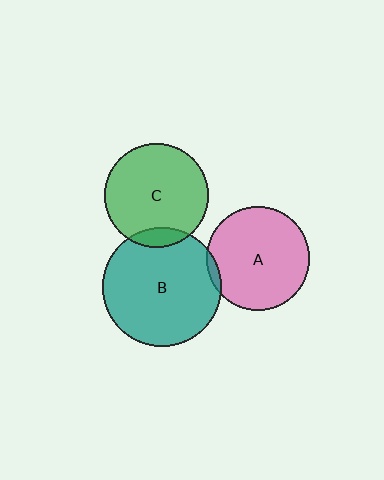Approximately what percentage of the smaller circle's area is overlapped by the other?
Approximately 5%.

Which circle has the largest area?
Circle B (teal).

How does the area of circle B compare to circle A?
Approximately 1.3 times.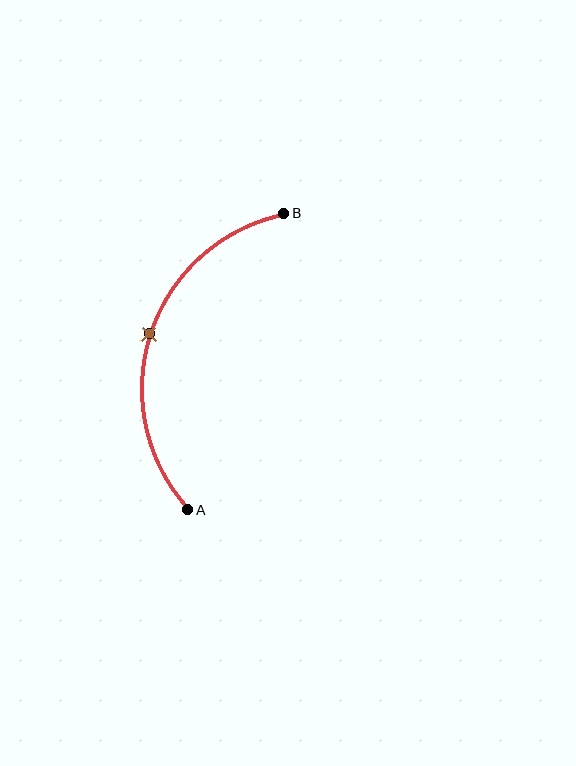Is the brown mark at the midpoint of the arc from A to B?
Yes. The brown mark lies on the arc at equal arc-length from both A and B — it is the arc midpoint.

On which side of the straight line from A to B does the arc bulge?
The arc bulges to the left of the straight line connecting A and B.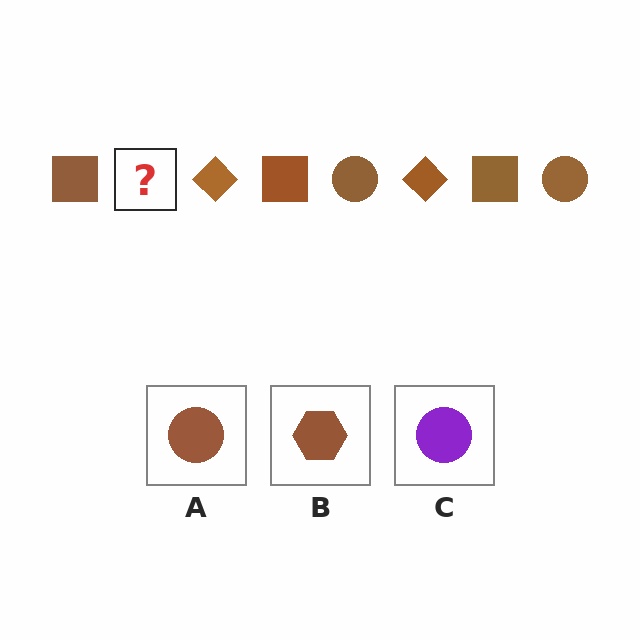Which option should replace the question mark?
Option A.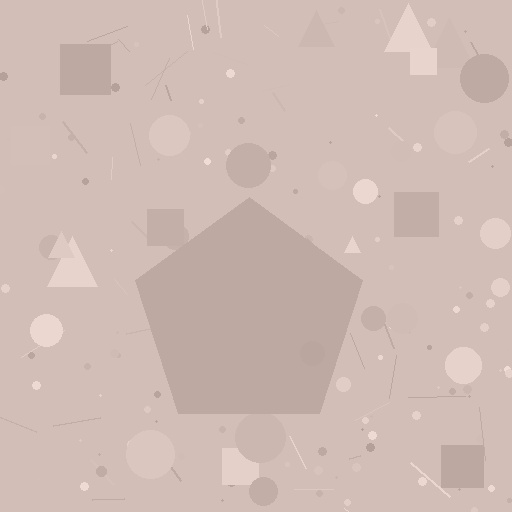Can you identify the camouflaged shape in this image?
The camouflaged shape is a pentagon.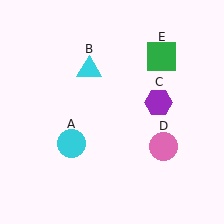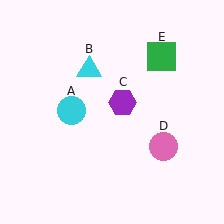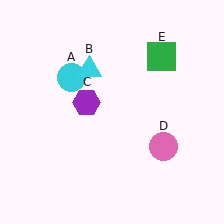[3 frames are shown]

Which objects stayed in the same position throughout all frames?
Cyan triangle (object B) and pink circle (object D) and green square (object E) remained stationary.